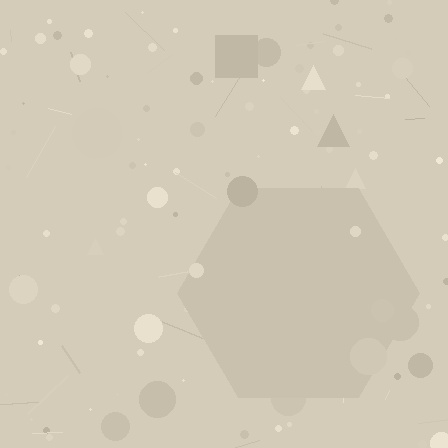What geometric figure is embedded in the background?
A hexagon is embedded in the background.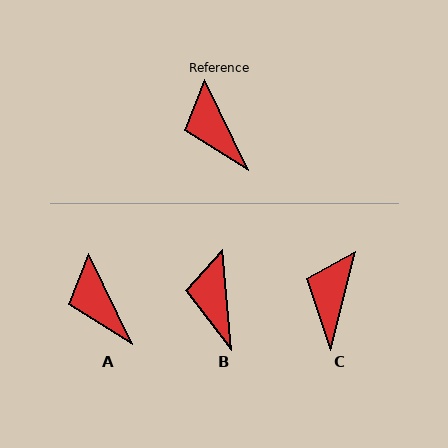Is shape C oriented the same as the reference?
No, it is off by about 40 degrees.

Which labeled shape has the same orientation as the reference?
A.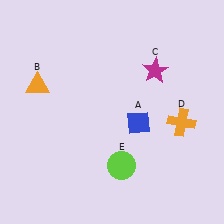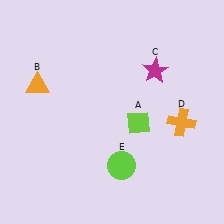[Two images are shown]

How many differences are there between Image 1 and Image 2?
There is 1 difference between the two images.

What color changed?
The diamond (A) changed from blue in Image 1 to lime in Image 2.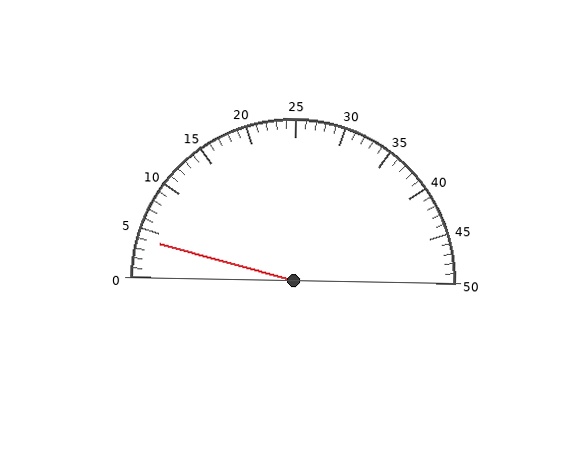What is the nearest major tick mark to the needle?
The nearest major tick mark is 5.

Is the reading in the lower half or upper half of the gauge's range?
The reading is in the lower half of the range (0 to 50).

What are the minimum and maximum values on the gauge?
The gauge ranges from 0 to 50.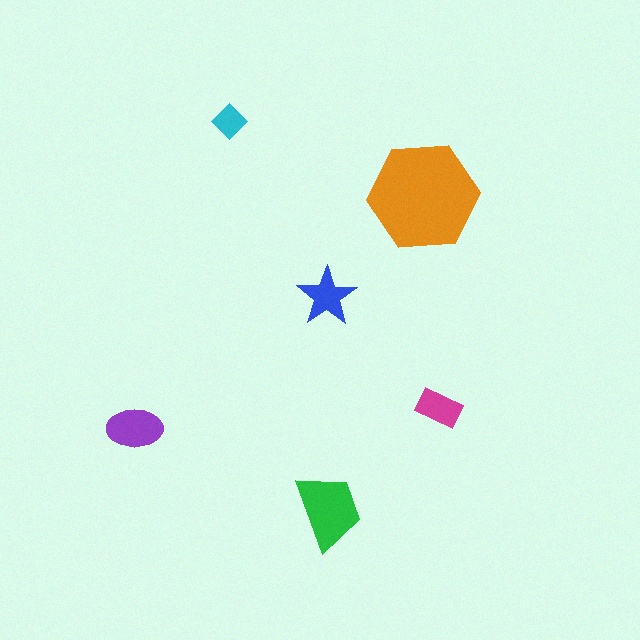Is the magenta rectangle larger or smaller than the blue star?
Smaller.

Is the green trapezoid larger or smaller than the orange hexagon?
Smaller.